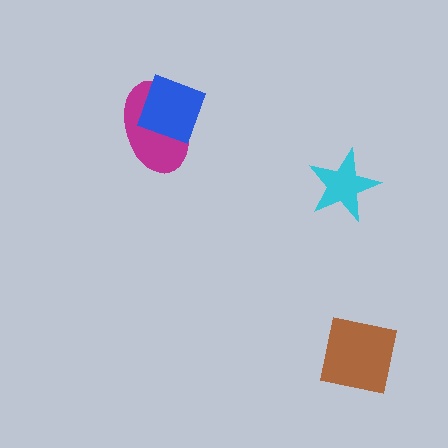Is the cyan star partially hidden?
No, no other shape covers it.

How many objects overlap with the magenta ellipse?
1 object overlaps with the magenta ellipse.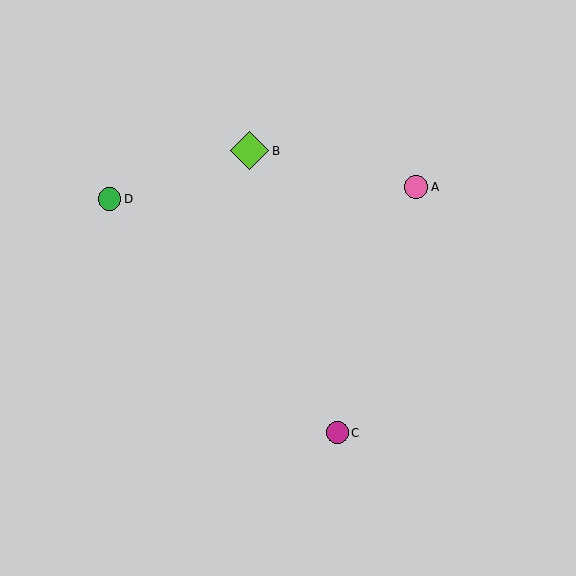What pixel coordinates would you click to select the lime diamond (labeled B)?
Click at (249, 151) to select the lime diamond B.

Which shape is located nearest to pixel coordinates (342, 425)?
The magenta circle (labeled C) at (337, 433) is nearest to that location.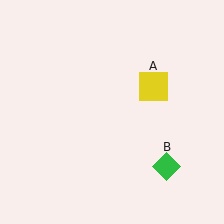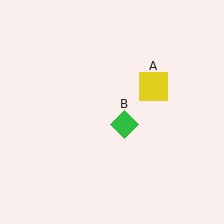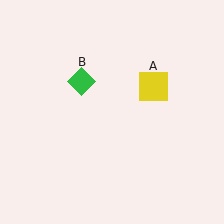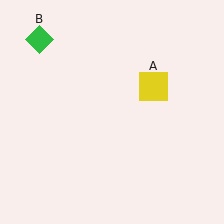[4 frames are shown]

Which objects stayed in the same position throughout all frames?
Yellow square (object A) remained stationary.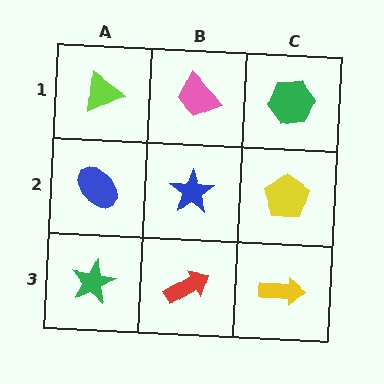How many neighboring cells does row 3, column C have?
2.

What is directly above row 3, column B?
A blue star.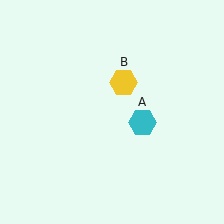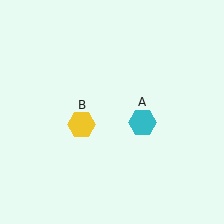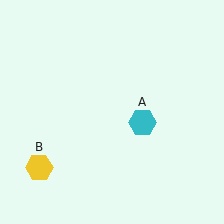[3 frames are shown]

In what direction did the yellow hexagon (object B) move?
The yellow hexagon (object B) moved down and to the left.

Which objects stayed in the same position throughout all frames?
Cyan hexagon (object A) remained stationary.